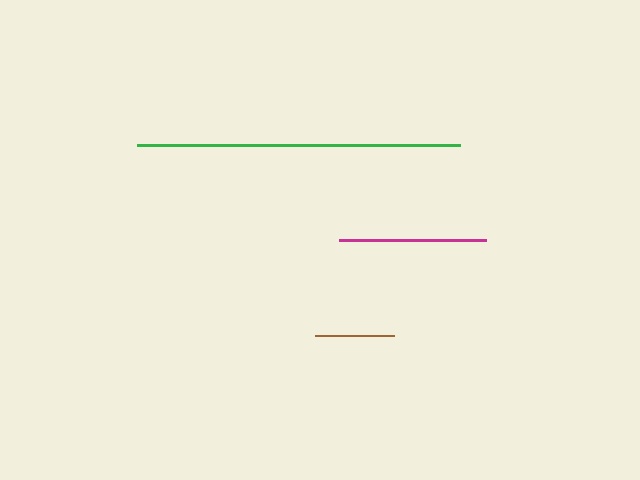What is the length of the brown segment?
The brown segment is approximately 79 pixels long.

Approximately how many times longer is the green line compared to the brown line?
The green line is approximately 4.1 times the length of the brown line.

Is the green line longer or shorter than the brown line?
The green line is longer than the brown line.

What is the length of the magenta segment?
The magenta segment is approximately 147 pixels long.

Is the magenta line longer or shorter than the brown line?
The magenta line is longer than the brown line.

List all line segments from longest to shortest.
From longest to shortest: green, magenta, brown.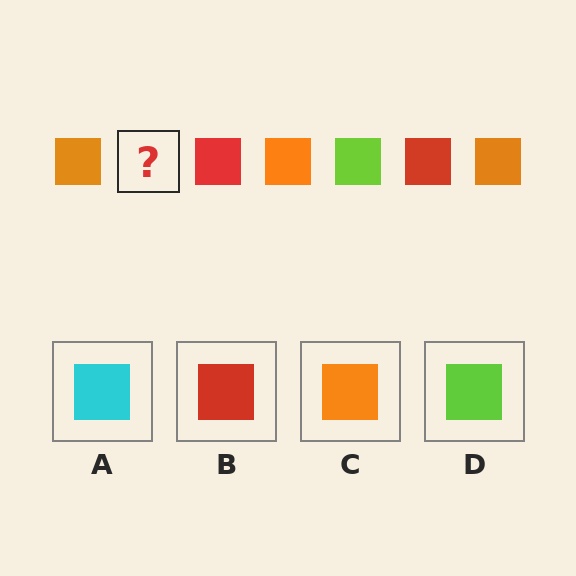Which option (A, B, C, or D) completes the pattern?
D.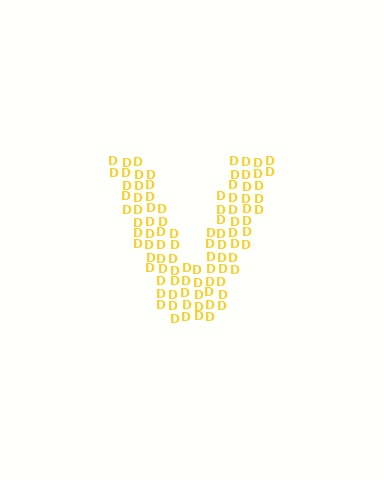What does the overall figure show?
The overall figure shows the letter V.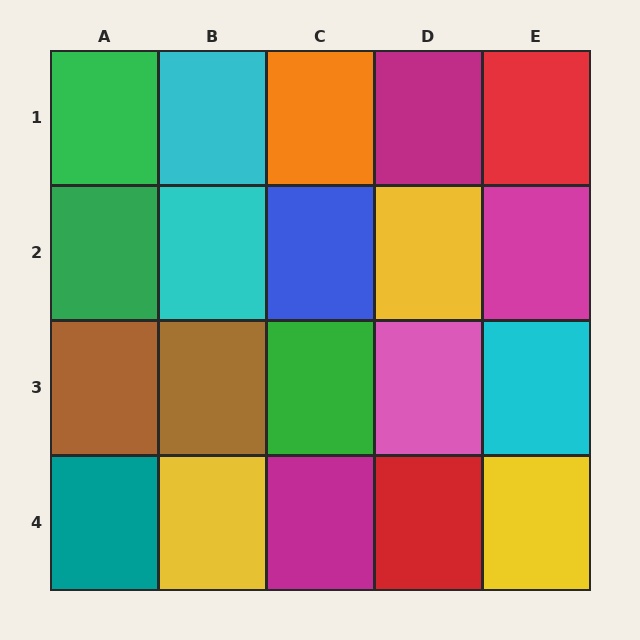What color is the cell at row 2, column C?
Blue.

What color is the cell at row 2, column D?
Yellow.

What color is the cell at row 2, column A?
Green.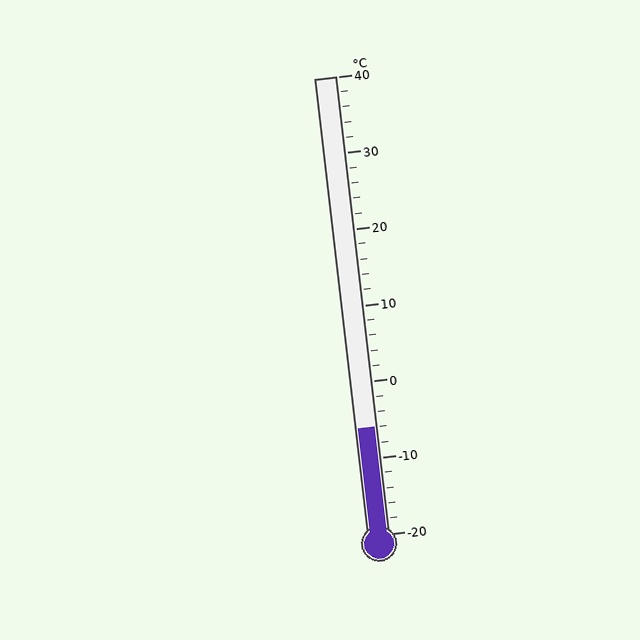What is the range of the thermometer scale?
The thermometer scale ranges from -20°C to 40°C.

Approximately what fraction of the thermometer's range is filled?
The thermometer is filled to approximately 25% of its range.